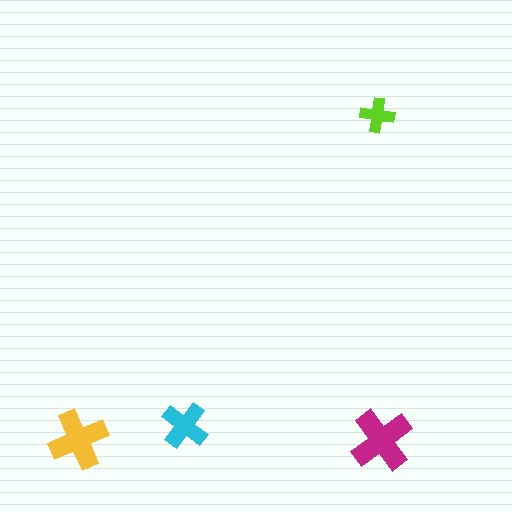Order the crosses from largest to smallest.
the magenta one, the yellow one, the cyan one, the lime one.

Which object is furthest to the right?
The magenta cross is rightmost.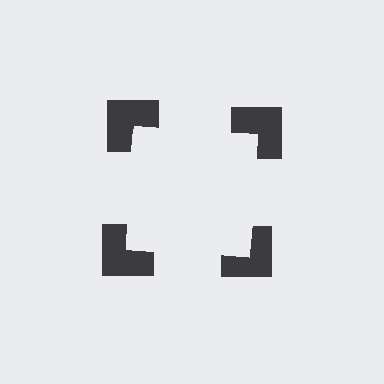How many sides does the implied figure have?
4 sides.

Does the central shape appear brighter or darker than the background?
It typically appears slightly brighter than the background, even though no actual brightness change is drawn.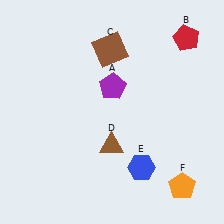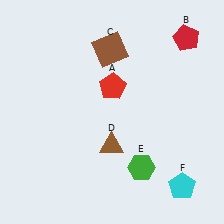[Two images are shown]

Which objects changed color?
A changed from purple to red. E changed from blue to green. F changed from orange to cyan.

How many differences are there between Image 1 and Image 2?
There are 3 differences between the two images.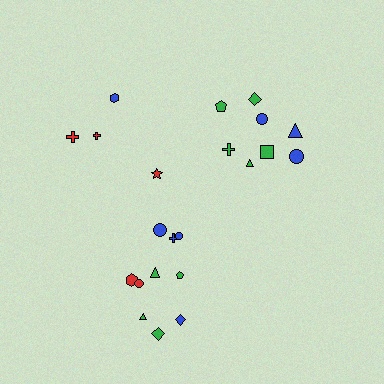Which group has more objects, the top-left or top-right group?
The top-right group.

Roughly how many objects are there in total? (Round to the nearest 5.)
Roughly 20 objects in total.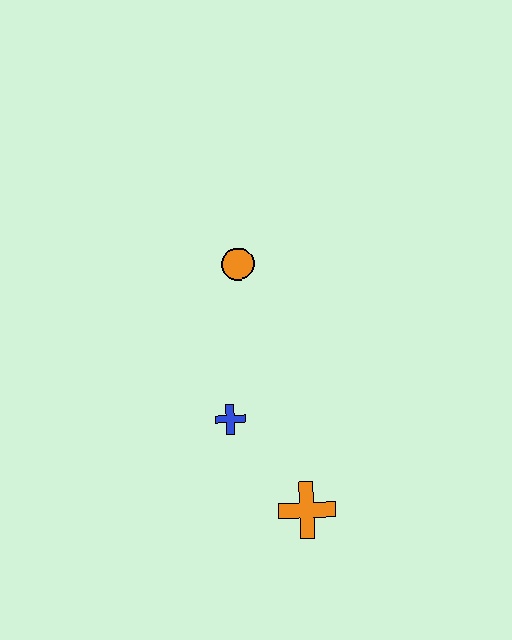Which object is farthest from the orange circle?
The orange cross is farthest from the orange circle.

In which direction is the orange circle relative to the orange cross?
The orange circle is above the orange cross.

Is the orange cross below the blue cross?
Yes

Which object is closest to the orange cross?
The blue cross is closest to the orange cross.